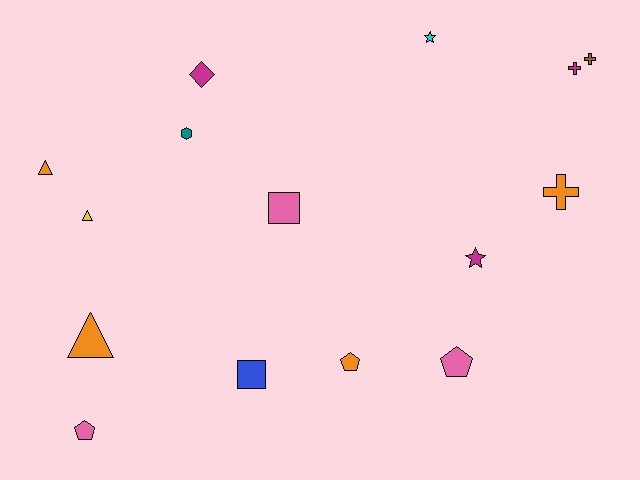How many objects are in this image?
There are 15 objects.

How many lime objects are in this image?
There are no lime objects.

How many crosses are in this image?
There are 3 crosses.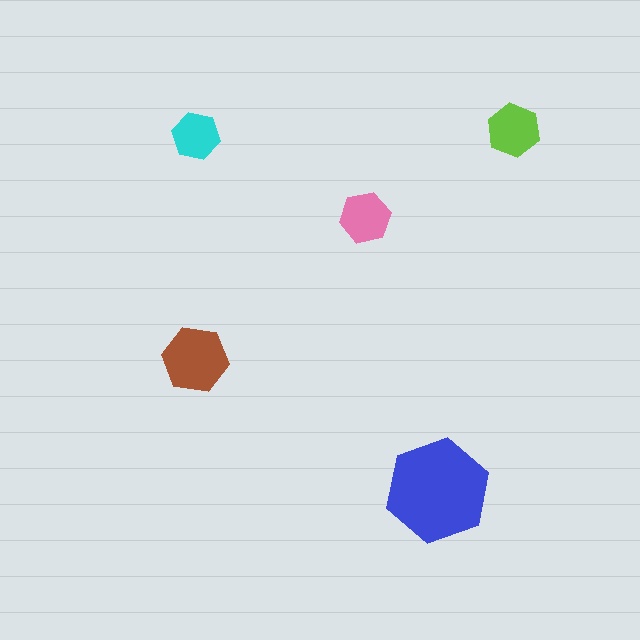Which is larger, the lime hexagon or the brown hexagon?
The brown one.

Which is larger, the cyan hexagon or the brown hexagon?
The brown one.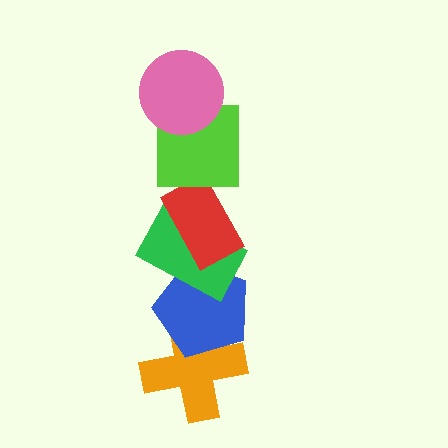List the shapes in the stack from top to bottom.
From top to bottom: the pink circle, the lime square, the red rectangle, the green rectangle, the blue pentagon, the orange cross.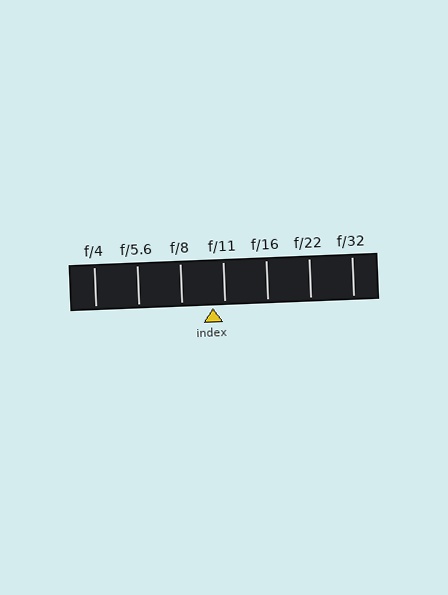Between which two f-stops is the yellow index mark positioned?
The index mark is between f/8 and f/11.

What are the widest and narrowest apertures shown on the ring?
The widest aperture shown is f/4 and the narrowest is f/32.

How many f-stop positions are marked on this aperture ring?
There are 7 f-stop positions marked.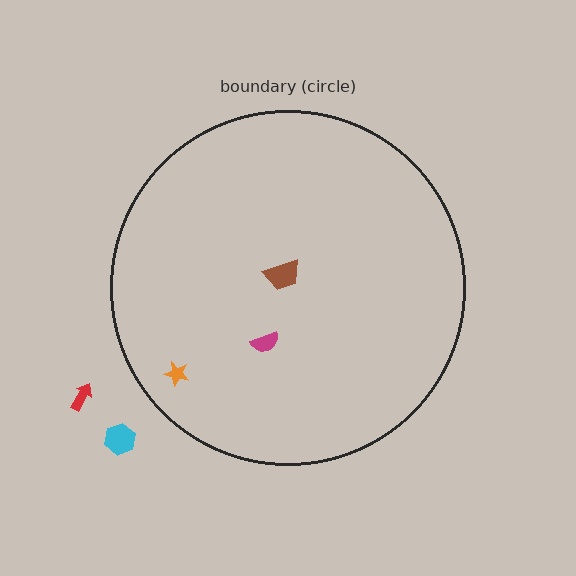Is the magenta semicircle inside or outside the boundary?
Inside.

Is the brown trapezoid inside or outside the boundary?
Inside.